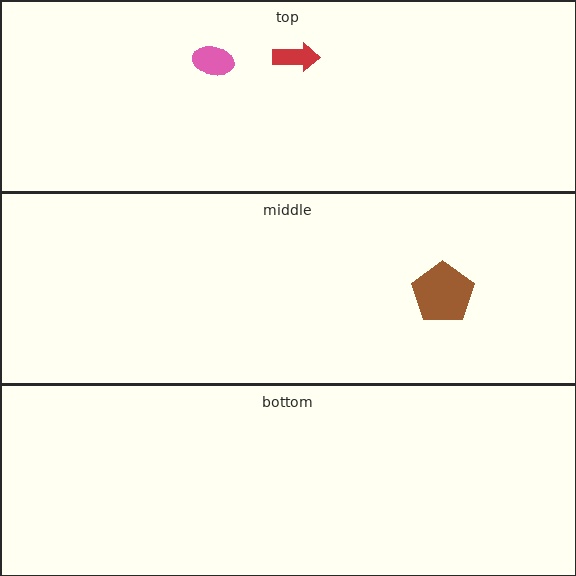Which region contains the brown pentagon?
The middle region.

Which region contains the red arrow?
The top region.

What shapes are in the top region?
The red arrow, the pink ellipse.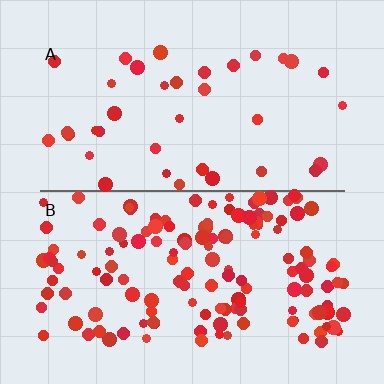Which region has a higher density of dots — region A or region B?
B (the bottom).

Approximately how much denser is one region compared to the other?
Approximately 3.9× — region B over region A.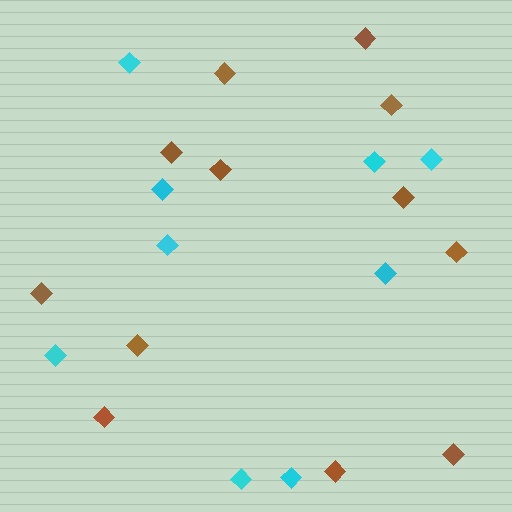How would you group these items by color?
There are 2 groups: one group of brown diamonds (12) and one group of cyan diamonds (9).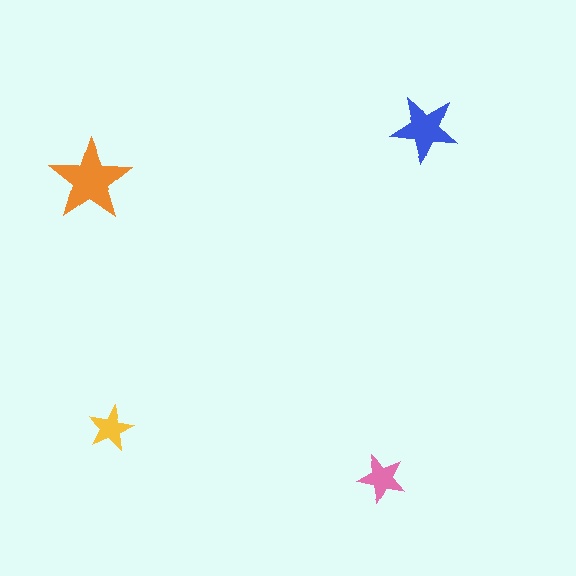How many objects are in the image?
There are 4 objects in the image.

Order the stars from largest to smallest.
the orange one, the blue one, the pink one, the yellow one.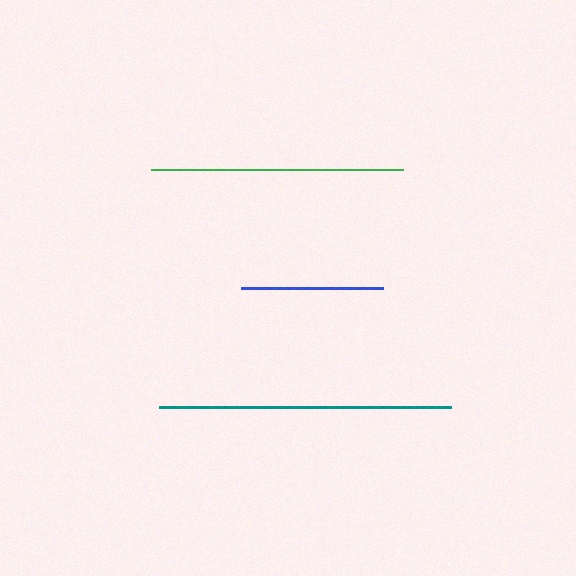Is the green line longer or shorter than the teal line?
The teal line is longer than the green line.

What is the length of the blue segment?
The blue segment is approximately 142 pixels long.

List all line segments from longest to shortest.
From longest to shortest: teal, green, blue.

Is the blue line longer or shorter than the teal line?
The teal line is longer than the blue line.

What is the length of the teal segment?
The teal segment is approximately 292 pixels long.